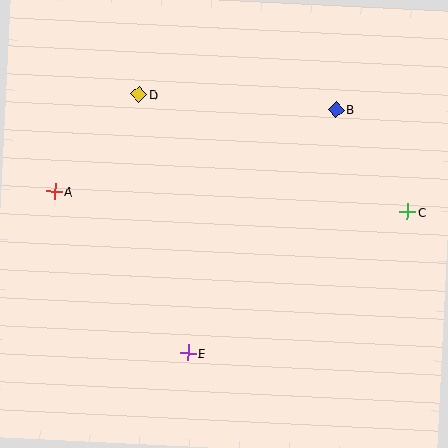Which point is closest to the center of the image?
Point E at (188, 353) is closest to the center.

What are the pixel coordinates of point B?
Point B is at (336, 110).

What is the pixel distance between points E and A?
The distance between E and A is 210 pixels.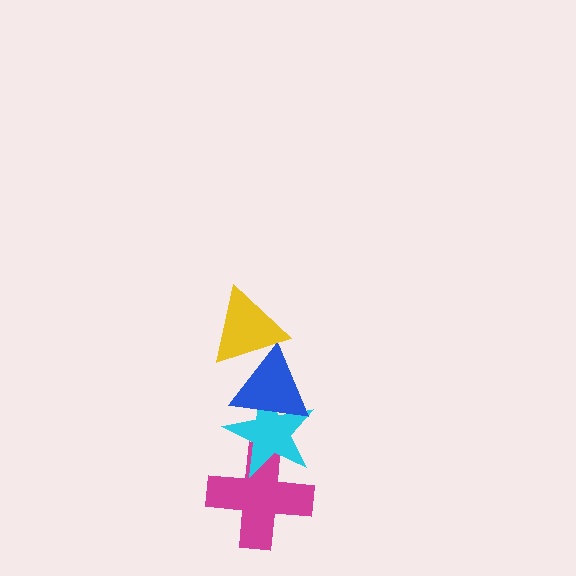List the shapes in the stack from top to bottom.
From top to bottom: the yellow triangle, the blue triangle, the cyan star, the magenta cross.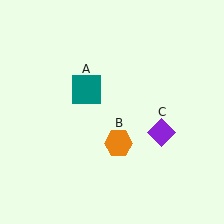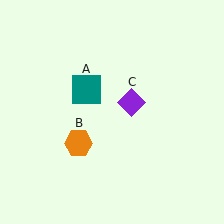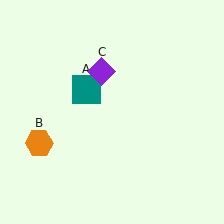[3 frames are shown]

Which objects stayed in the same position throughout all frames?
Teal square (object A) remained stationary.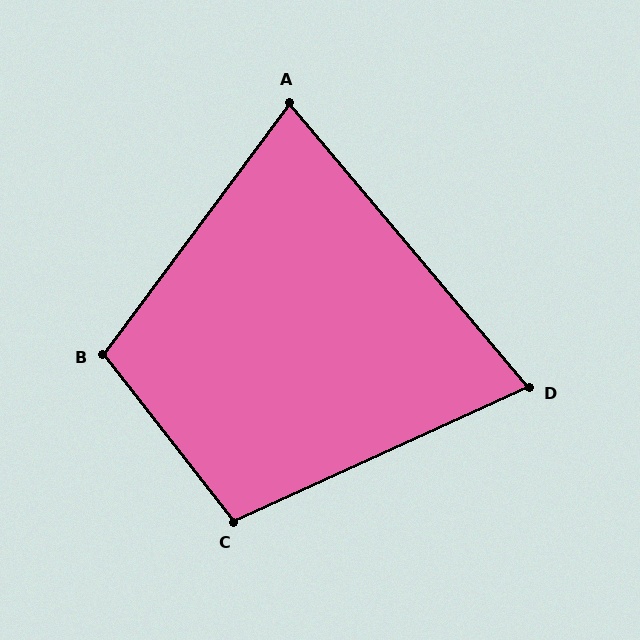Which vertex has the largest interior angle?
B, at approximately 106 degrees.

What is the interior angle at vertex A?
Approximately 77 degrees (acute).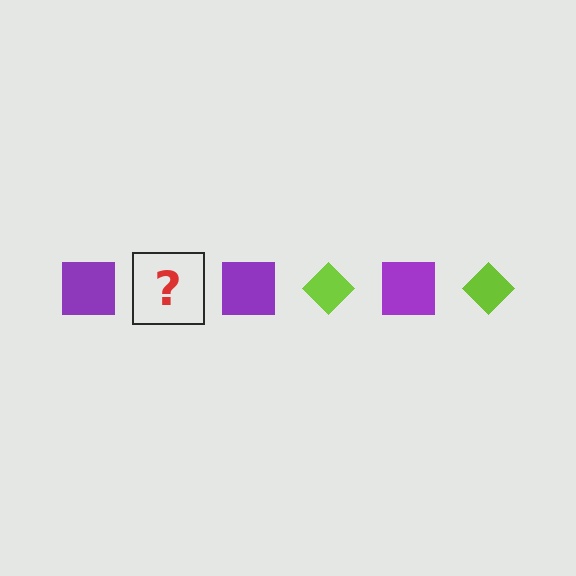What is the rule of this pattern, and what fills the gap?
The rule is that the pattern alternates between purple square and lime diamond. The gap should be filled with a lime diamond.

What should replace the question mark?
The question mark should be replaced with a lime diamond.